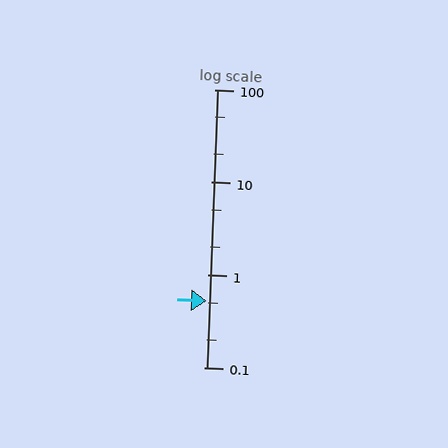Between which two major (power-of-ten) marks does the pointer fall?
The pointer is between 0.1 and 1.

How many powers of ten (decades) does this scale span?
The scale spans 3 decades, from 0.1 to 100.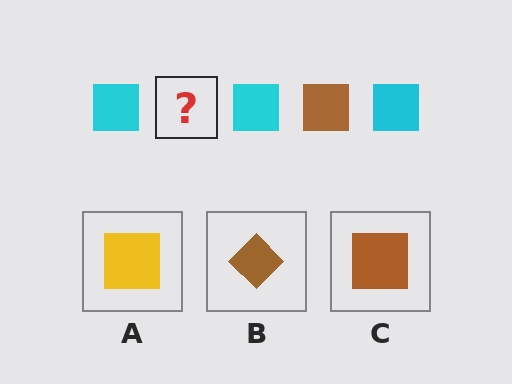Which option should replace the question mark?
Option C.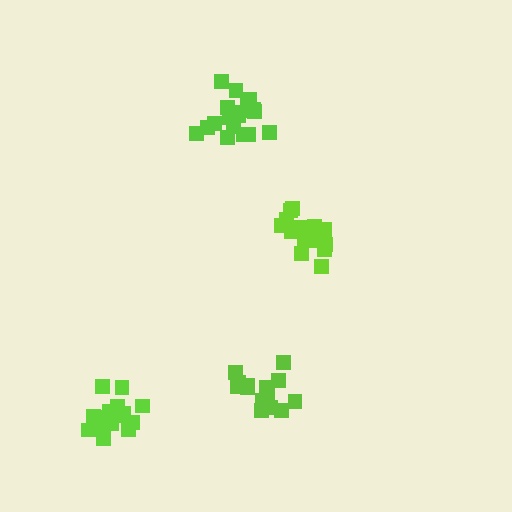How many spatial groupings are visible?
There are 4 spatial groupings.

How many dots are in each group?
Group 1: 15 dots, Group 2: 20 dots, Group 3: 16 dots, Group 4: 16 dots (67 total).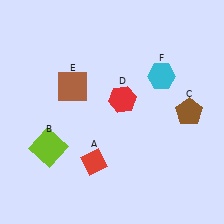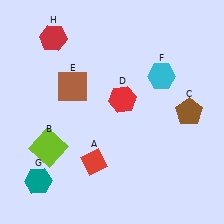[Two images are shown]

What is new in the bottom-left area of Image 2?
A teal hexagon (G) was added in the bottom-left area of Image 2.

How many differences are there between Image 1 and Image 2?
There are 2 differences between the two images.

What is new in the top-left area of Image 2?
A red hexagon (H) was added in the top-left area of Image 2.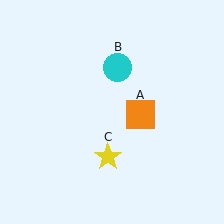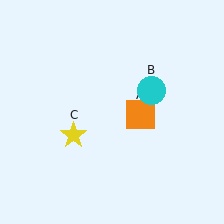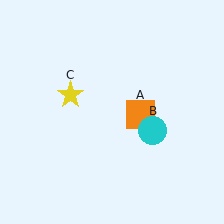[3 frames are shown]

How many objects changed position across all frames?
2 objects changed position: cyan circle (object B), yellow star (object C).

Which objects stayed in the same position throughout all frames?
Orange square (object A) remained stationary.